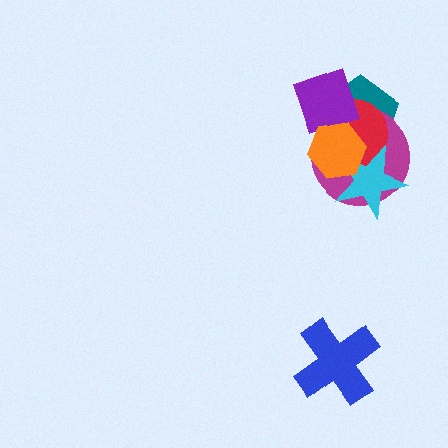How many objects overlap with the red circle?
5 objects overlap with the red circle.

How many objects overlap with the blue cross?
0 objects overlap with the blue cross.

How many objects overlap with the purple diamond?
4 objects overlap with the purple diamond.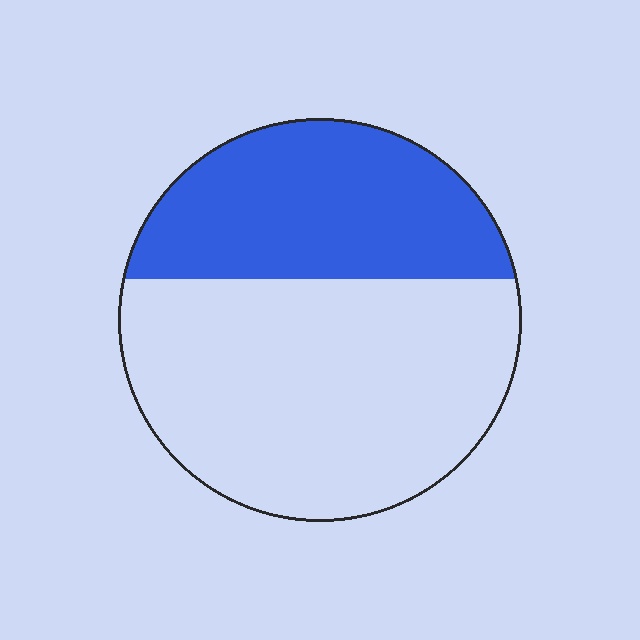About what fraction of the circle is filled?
About three eighths (3/8).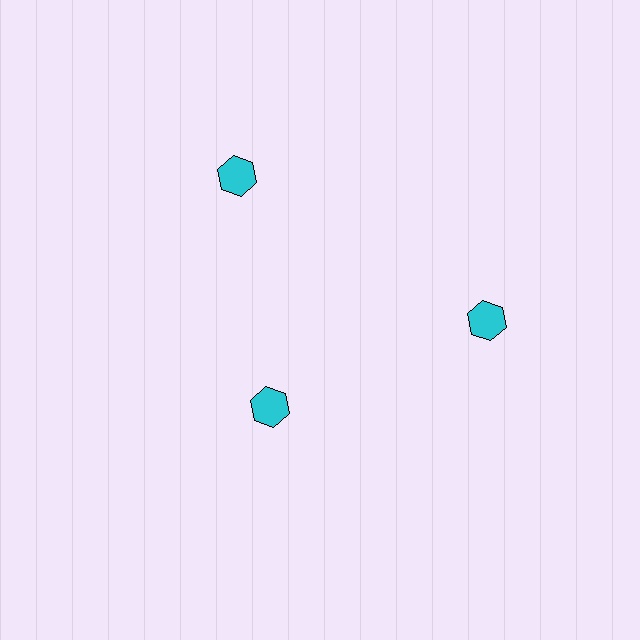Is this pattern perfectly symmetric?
No. The 3 cyan hexagons are arranged in a ring, but one element near the 7 o'clock position is pulled inward toward the center, breaking the 3-fold rotational symmetry.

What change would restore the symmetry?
The symmetry would be restored by moving it outward, back onto the ring so that all 3 hexagons sit at equal angles and equal distance from the center.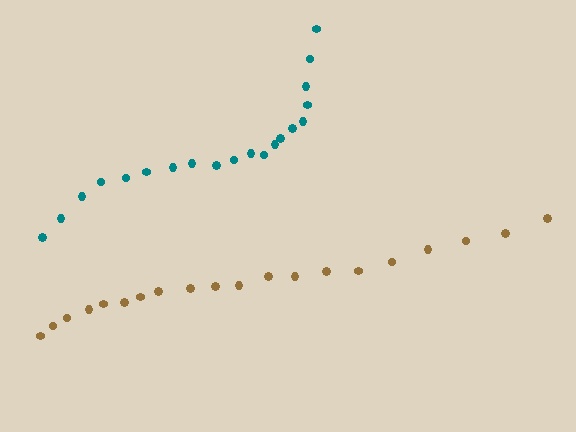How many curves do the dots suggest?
There are 2 distinct paths.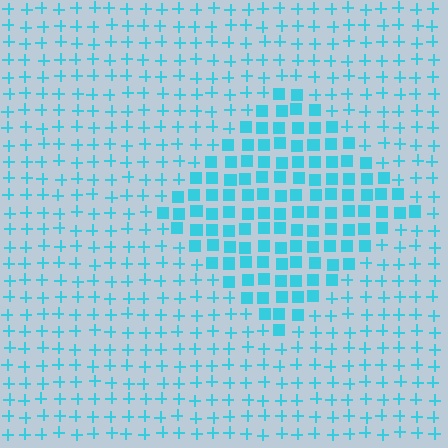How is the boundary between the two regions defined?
The boundary is defined by a change in element shape: squares inside vs. plus signs outside. All elements share the same color and spacing.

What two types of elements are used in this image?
The image uses squares inside the diamond region and plus signs outside it.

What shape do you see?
I see a diamond.